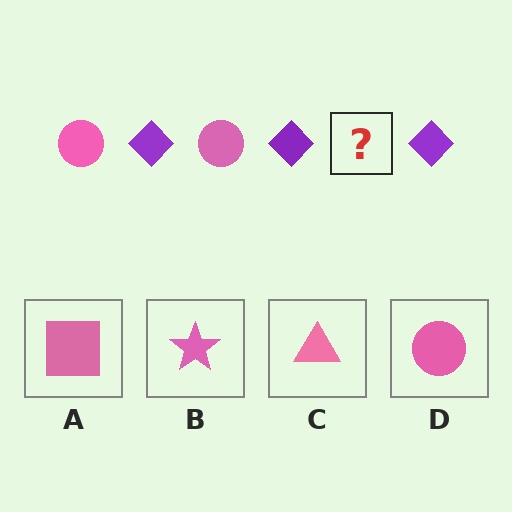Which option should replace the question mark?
Option D.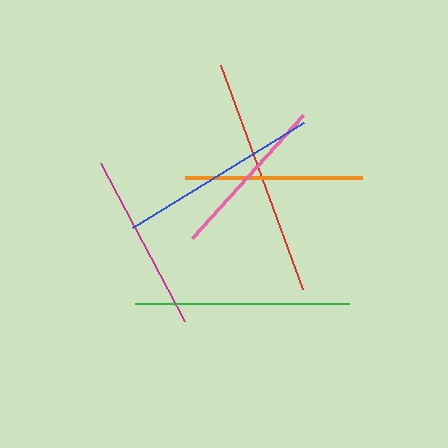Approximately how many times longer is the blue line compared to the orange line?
The blue line is approximately 1.1 times the length of the orange line.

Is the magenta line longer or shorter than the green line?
The green line is longer than the magenta line.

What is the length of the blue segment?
The blue segment is approximately 201 pixels long.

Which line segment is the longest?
The red line is the longest at approximately 238 pixels.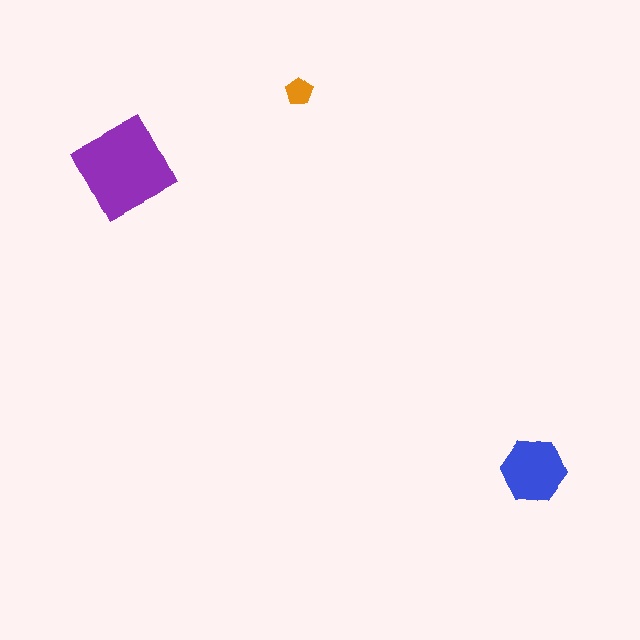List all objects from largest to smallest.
The purple square, the blue hexagon, the orange pentagon.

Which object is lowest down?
The blue hexagon is bottommost.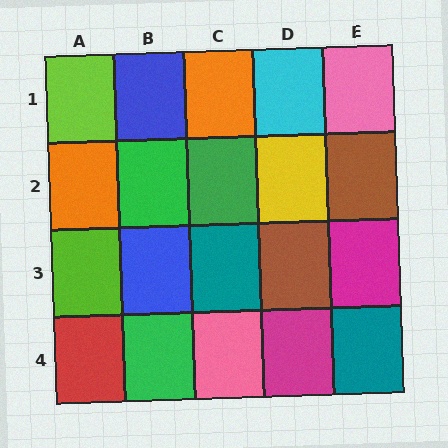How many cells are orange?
2 cells are orange.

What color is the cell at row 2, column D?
Yellow.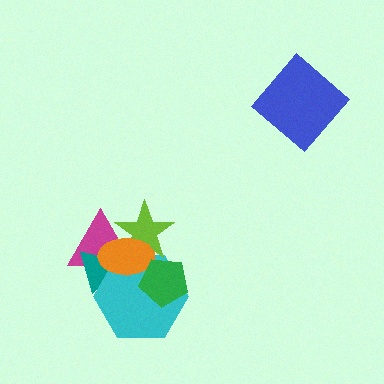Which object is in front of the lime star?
The orange ellipse is in front of the lime star.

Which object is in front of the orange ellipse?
The green pentagon is in front of the orange ellipse.